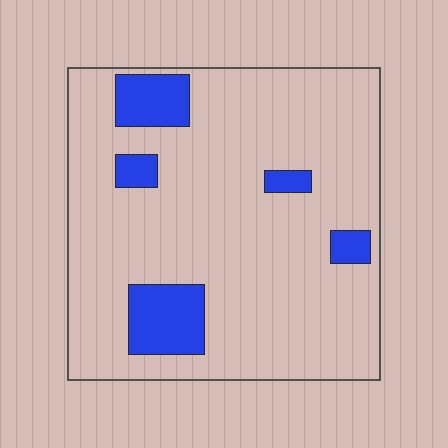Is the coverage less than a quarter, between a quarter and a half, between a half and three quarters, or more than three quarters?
Less than a quarter.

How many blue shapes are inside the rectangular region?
5.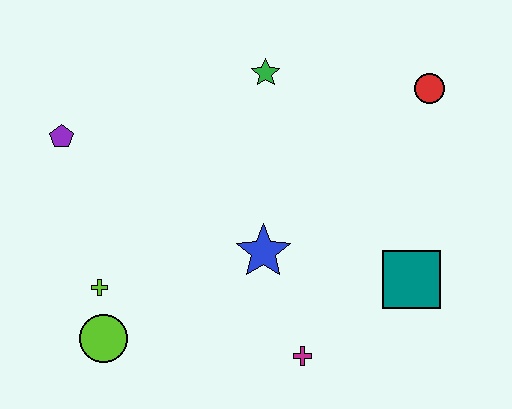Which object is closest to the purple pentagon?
The lime cross is closest to the purple pentagon.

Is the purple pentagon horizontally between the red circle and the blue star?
No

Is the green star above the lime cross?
Yes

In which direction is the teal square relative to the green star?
The teal square is below the green star.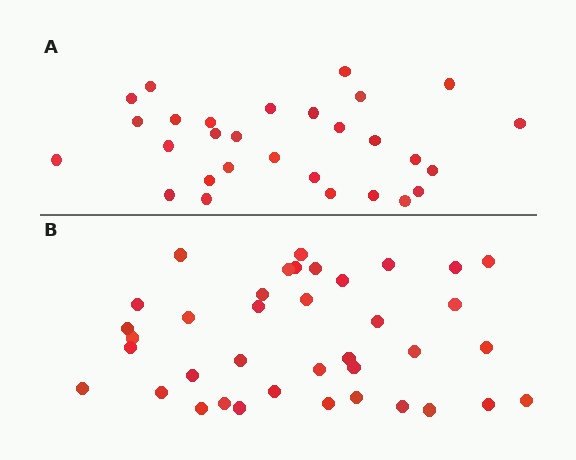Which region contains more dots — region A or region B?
Region B (the bottom region) has more dots.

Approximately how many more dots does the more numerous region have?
Region B has roughly 8 or so more dots than region A.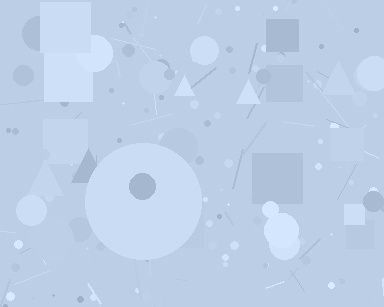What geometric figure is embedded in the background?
A circle is embedded in the background.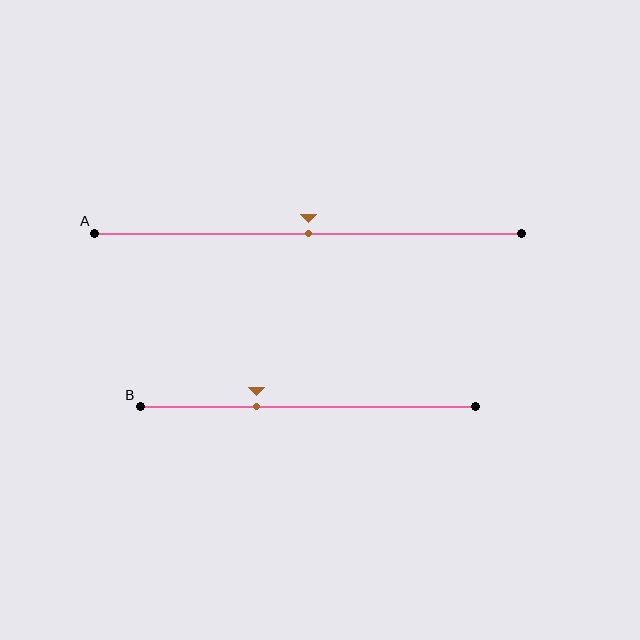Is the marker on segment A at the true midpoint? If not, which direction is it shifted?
Yes, the marker on segment A is at the true midpoint.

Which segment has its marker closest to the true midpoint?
Segment A has its marker closest to the true midpoint.